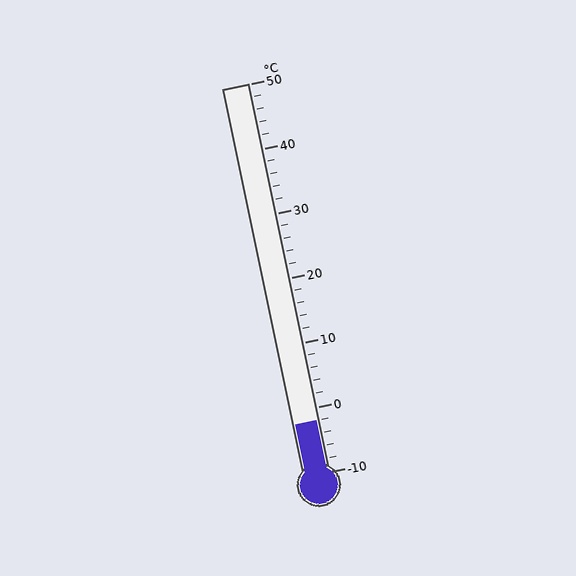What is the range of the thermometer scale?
The thermometer scale ranges from -10°C to 50°C.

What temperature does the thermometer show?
The thermometer shows approximately -2°C.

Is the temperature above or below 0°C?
The temperature is below 0°C.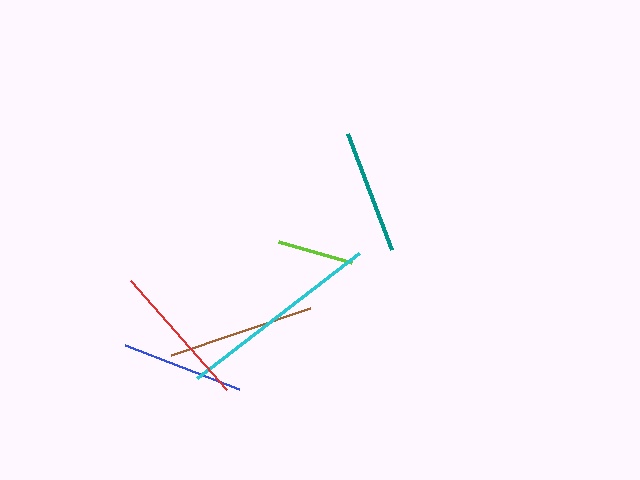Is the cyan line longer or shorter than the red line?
The cyan line is longer than the red line.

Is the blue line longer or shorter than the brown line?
The brown line is longer than the blue line.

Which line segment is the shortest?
The lime line is the shortest at approximately 77 pixels.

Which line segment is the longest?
The cyan line is the longest at approximately 204 pixels.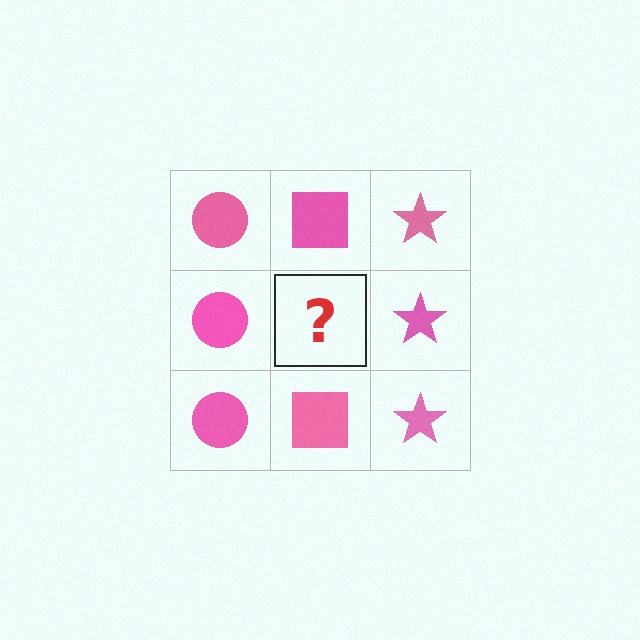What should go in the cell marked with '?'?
The missing cell should contain a pink square.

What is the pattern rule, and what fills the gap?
The rule is that each column has a consistent shape. The gap should be filled with a pink square.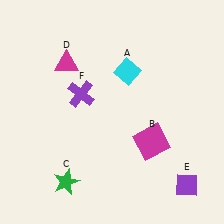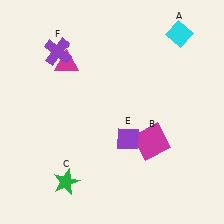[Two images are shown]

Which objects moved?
The objects that moved are: the cyan diamond (A), the purple diamond (E), the purple cross (F).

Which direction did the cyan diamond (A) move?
The cyan diamond (A) moved right.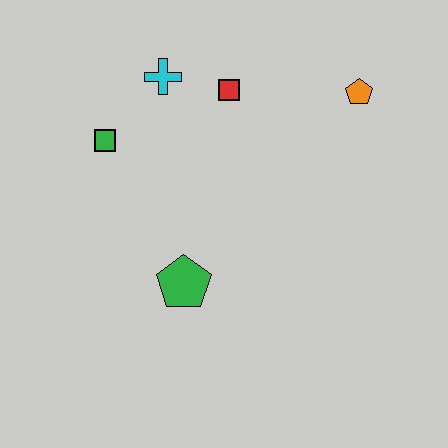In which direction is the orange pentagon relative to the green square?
The orange pentagon is to the right of the green square.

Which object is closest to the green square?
The cyan cross is closest to the green square.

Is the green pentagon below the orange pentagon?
Yes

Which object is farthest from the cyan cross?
The green pentagon is farthest from the cyan cross.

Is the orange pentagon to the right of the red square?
Yes